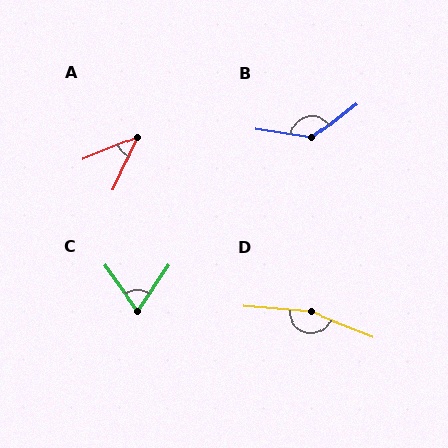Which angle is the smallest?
A, at approximately 43 degrees.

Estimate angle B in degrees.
Approximately 133 degrees.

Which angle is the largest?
D, at approximately 164 degrees.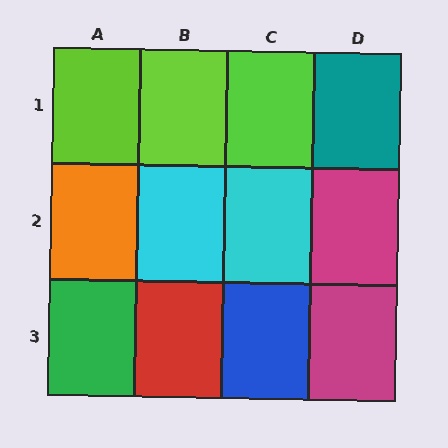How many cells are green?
1 cell is green.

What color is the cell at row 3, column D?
Magenta.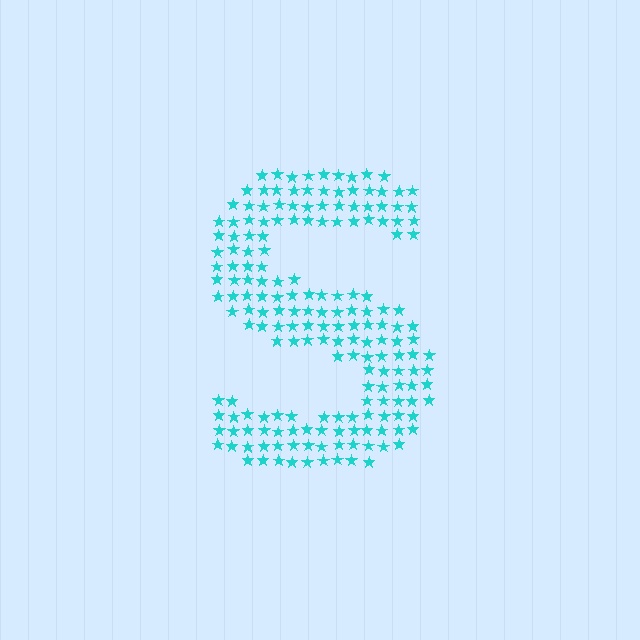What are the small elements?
The small elements are stars.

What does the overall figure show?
The overall figure shows the letter S.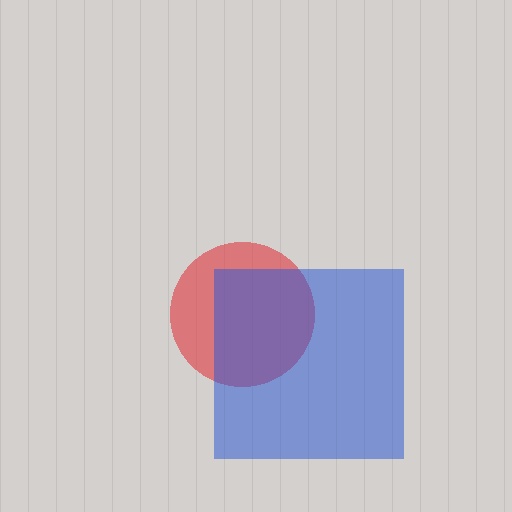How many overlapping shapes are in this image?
There are 2 overlapping shapes in the image.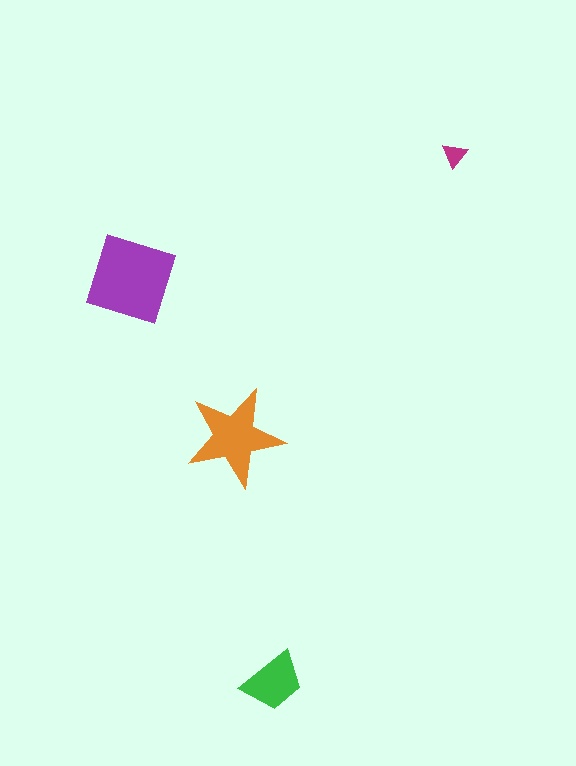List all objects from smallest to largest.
The magenta triangle, the green trapezoid, the orange star, the purple square.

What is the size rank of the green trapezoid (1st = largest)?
3rd.